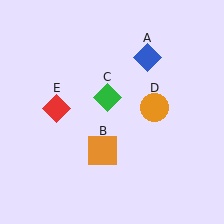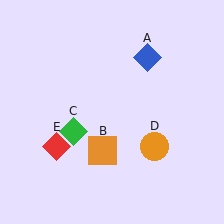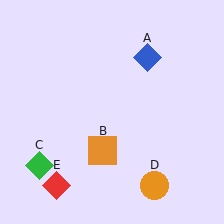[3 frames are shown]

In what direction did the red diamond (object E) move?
The red diamond (object E) moved down.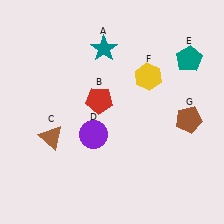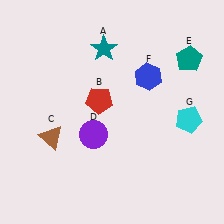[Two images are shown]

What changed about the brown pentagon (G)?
In Image 1, G is brown. In Image 2, it changed to cyan.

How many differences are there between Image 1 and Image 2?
There are 2 differences between the two images.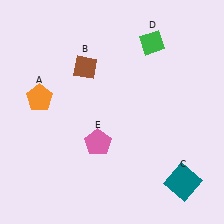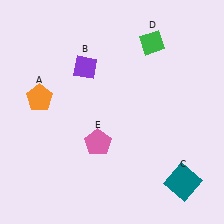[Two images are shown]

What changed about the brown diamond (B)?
In Image 1, B is brown. In Image 2, it changed to purple.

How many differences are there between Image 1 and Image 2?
There is 1 difference between the two images.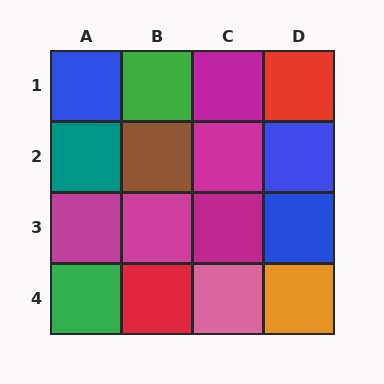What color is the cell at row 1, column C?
Magenta.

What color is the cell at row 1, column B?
Green.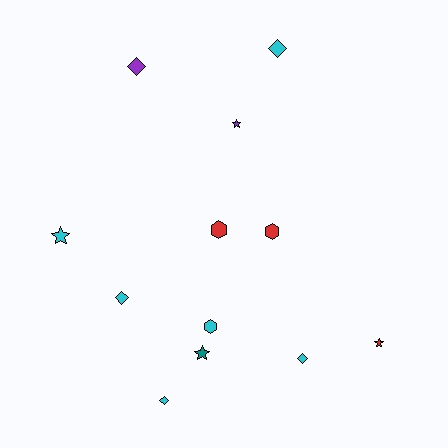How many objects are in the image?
There are 12 objects.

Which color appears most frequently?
Cyan, with 6 objects.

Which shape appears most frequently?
Diamond, with 5 objects.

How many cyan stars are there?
There is 1 cyan star.